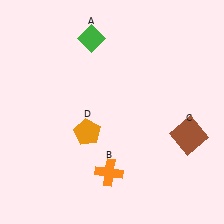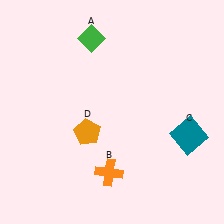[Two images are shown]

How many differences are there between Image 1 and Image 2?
There is 1 difference between the two images.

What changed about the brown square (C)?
In Image 1, C is brown. In Image 2, it changed to teal.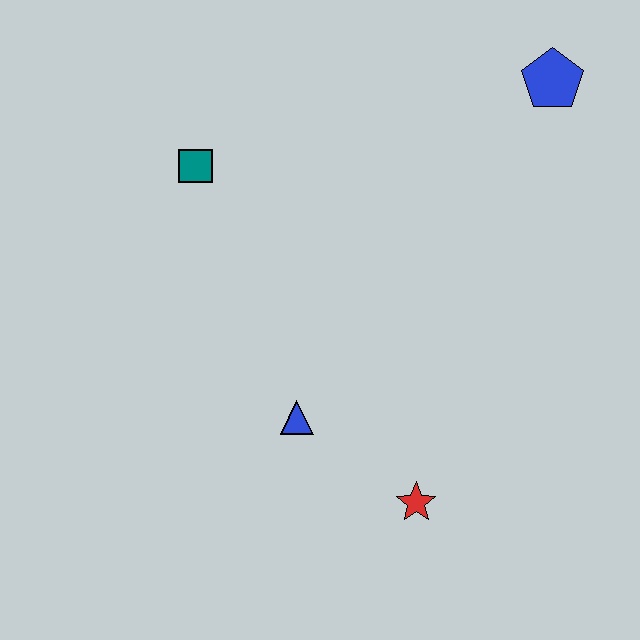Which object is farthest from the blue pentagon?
The red star is farthest from the blue pentagon.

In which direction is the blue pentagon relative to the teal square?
The blue pentagon is to the right of the teal square.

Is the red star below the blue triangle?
Yes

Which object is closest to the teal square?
The blue triangle is closest to the teal square.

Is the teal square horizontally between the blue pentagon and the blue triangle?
No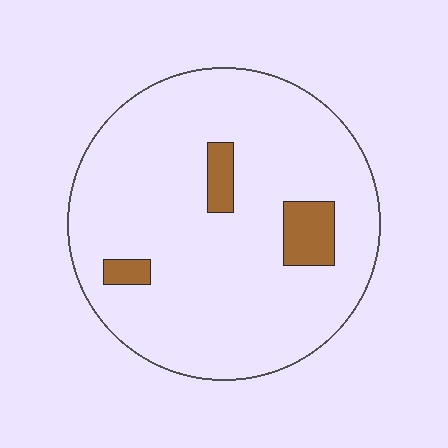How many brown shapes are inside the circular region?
3.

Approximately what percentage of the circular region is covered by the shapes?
Approximately 10%.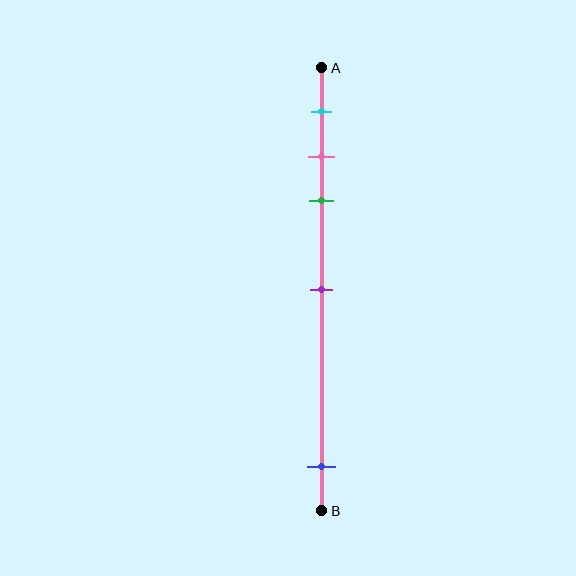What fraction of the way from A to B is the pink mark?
The pink mark is approximately 20% (0.2) of the way from A to B.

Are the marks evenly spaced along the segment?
No, the marks are not evenly spaced.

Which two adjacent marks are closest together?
The pink and green marks are the closest adjacent pair.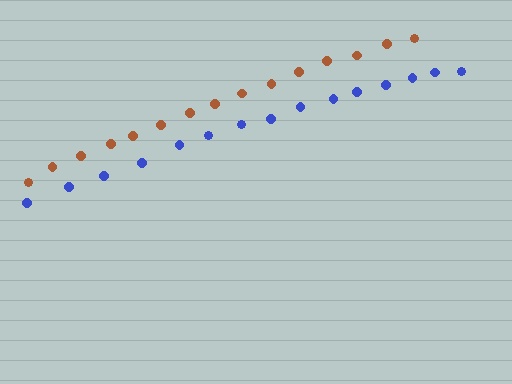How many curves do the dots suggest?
There are 2 distinct paths.